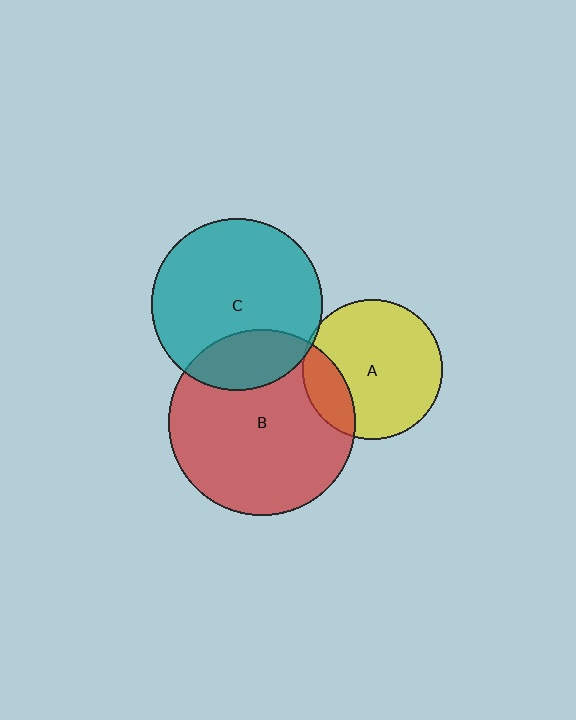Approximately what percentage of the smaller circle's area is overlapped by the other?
Approximately 20%.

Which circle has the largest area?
Circle B (red).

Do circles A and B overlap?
Yes.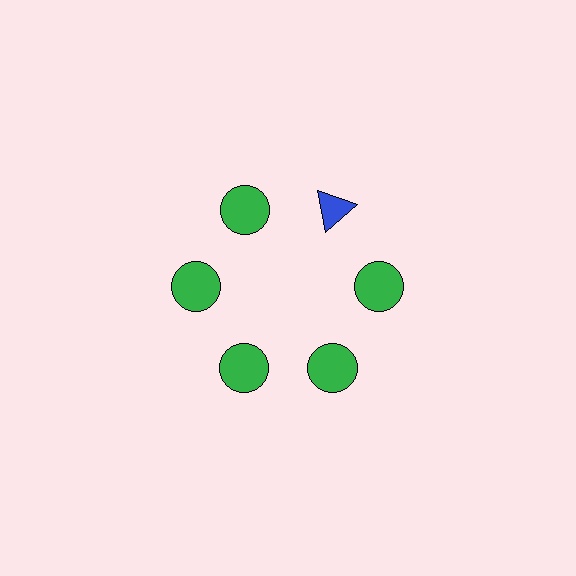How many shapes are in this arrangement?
There are 6 shapes arranged in a ring pattern.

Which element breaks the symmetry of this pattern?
The blue triangle at roughly the 1 o'clock position breaks the symmetry. All other shapes are green circles.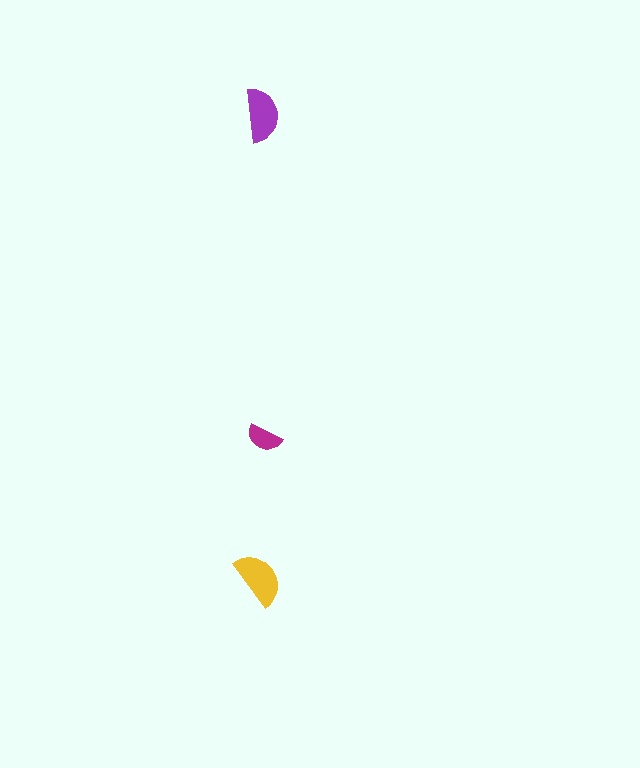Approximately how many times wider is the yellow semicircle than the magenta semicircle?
About 1.5 times wider.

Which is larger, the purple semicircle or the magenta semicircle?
The purple one.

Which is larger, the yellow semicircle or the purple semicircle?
The yellow one.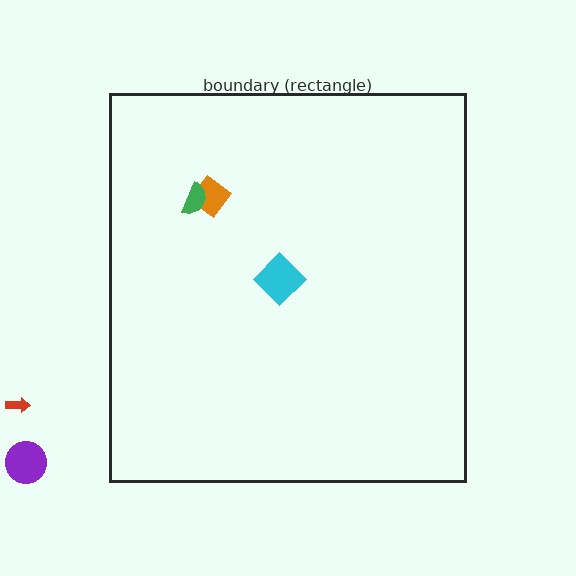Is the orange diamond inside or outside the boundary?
Inside.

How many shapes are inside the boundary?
3 inside, 2 outside.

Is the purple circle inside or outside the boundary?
Outside.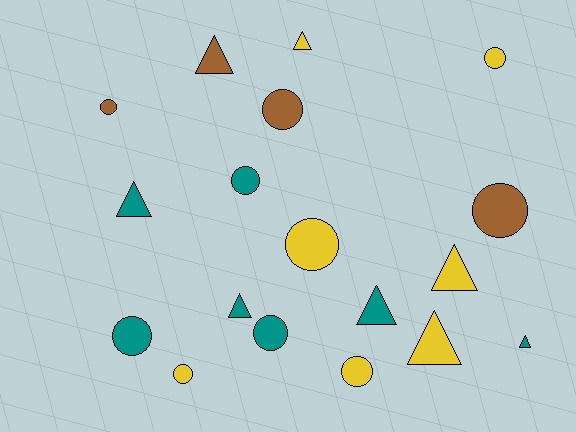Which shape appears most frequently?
Circle, with 10 objects.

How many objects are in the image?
There are 18 objects.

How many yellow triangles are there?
There are 3 yellow triangles.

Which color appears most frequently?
Teal, with 7 objects.